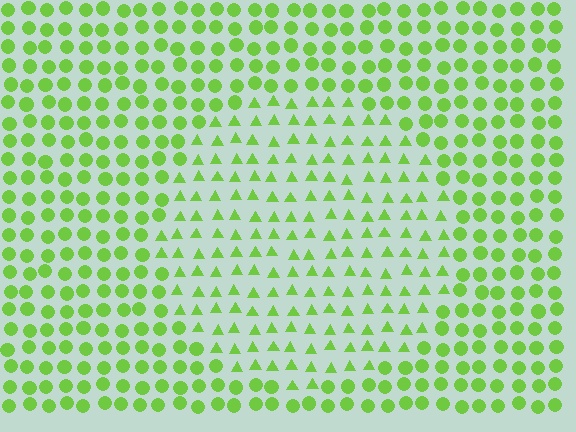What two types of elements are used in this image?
The image uses triangles inside the circle region and circles outside it.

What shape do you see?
I see a circle.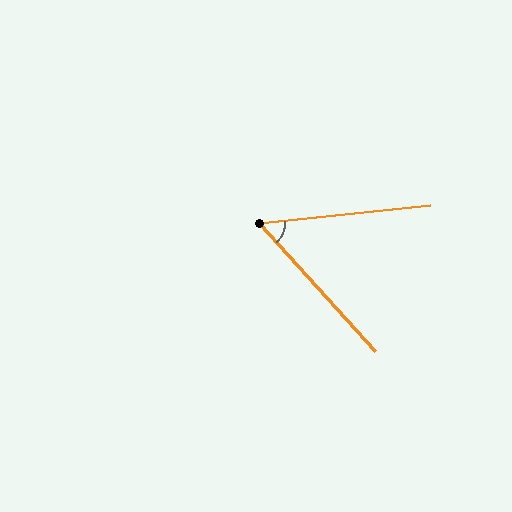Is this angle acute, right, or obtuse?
It is acute.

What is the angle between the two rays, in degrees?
Approximately 54 degrees.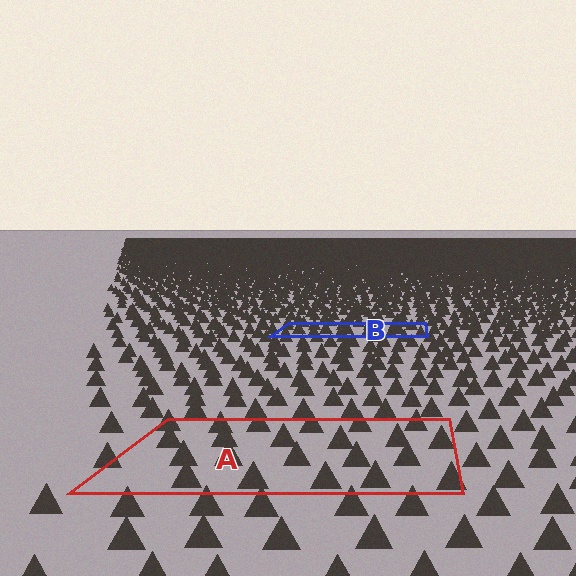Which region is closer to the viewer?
Region A is closer. The texture elements there are larger and more spread out.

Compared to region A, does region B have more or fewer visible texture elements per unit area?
Region B has more texture elements per unit area — they are packed more densely because it is farther away.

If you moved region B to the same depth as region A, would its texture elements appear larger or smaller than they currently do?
They would appear larger. At a closer depth, the same texture elements are projected at a bigger on-screen size.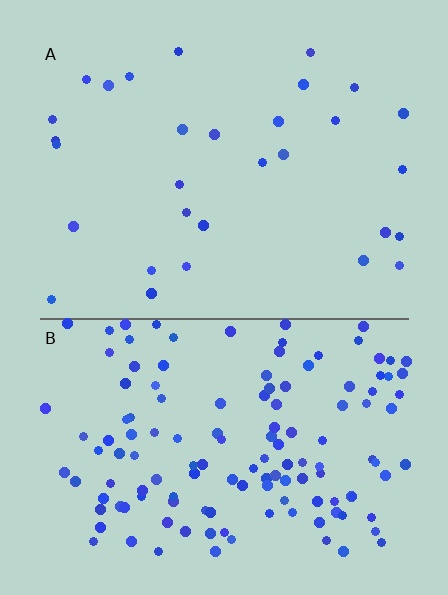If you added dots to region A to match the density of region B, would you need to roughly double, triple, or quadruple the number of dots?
Approximately quadruple.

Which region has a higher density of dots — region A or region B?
B (the bottom).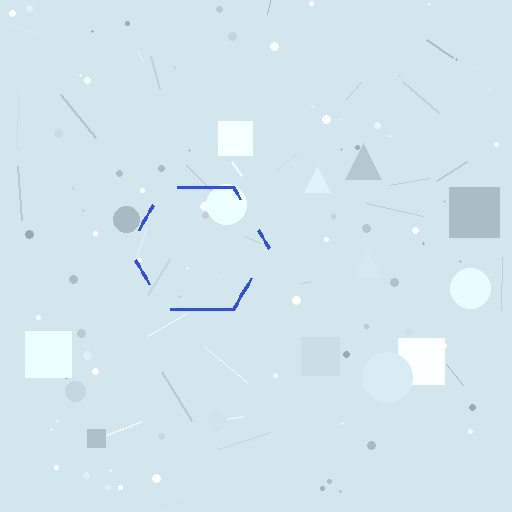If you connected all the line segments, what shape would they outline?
They would outline a hexagon.